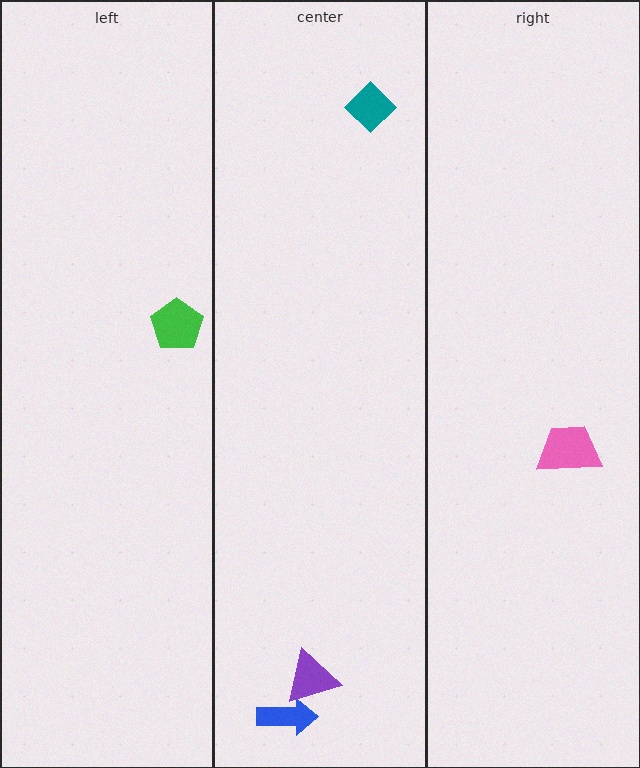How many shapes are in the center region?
3.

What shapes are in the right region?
The pink trapezoid.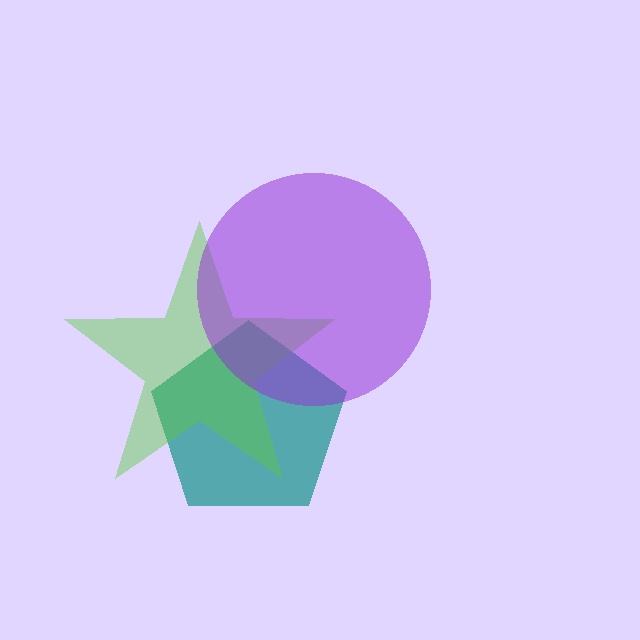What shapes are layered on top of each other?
The layered shapes are: a teal pentagon, a lime star, a purple circle.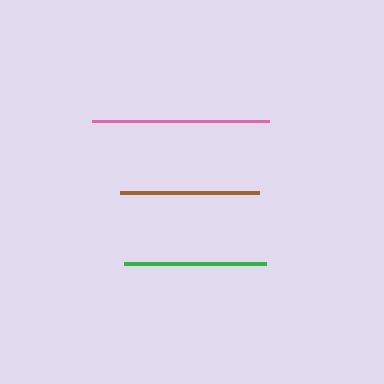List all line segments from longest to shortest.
From longest to shortest: pink, green, brown.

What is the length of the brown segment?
The brown segment is approximately 139 pixels long.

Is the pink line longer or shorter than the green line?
The pink line is longer than the green line.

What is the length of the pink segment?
The pink segment is approximately 176 pixels long.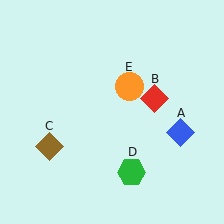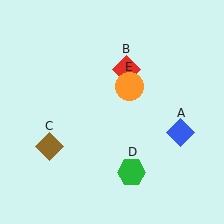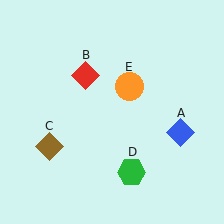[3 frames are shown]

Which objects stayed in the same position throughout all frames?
Blue diamond (object A) and brown diamond (object C) and green hexagon (object D) and orange circle (object E) remained stationary.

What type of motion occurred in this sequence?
The red diamond (object B) rotated counterclockwise around the center of the scene.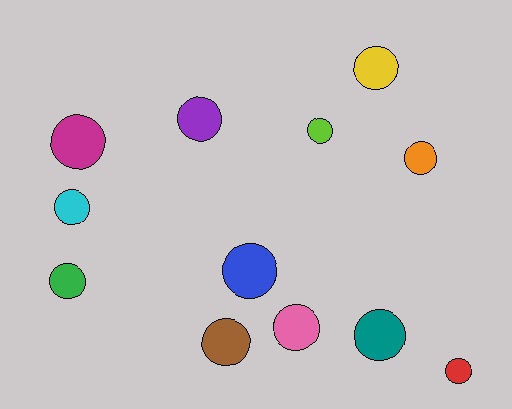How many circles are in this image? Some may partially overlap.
There are 12 circles.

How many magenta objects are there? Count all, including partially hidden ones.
There is 1 magenta object.